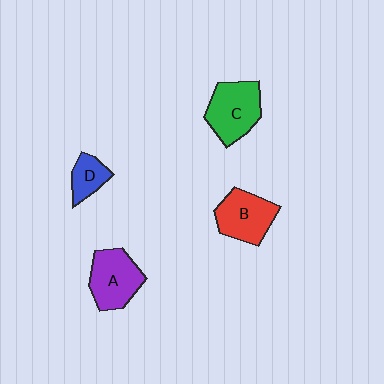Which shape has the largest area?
Shape C (green).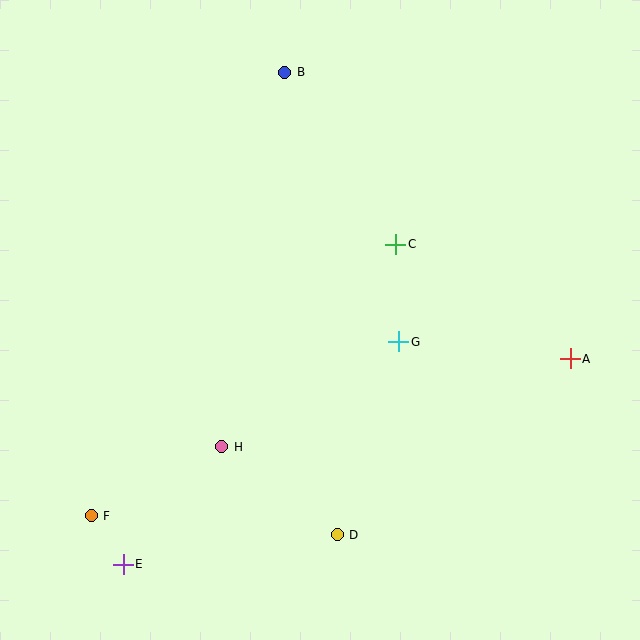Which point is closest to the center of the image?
Point G at (399, 342) is closest to the center.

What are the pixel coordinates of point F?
Point F is at (91, 516).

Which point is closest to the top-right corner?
Point C is closest to the top-right corner.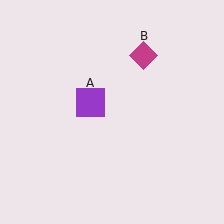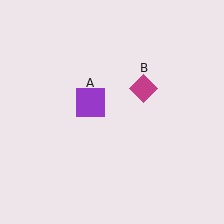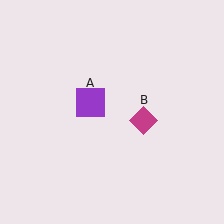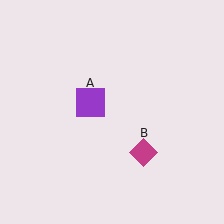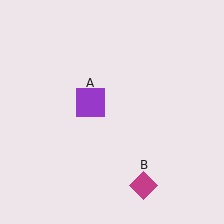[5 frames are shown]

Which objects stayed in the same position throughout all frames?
Purple square (object A) remained stationary.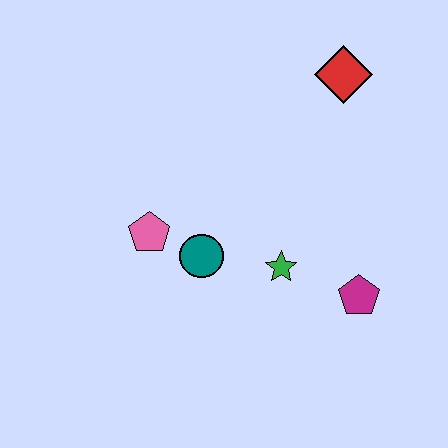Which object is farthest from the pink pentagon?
The red diamond is farthest from the pink pentagon.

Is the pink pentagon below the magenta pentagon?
No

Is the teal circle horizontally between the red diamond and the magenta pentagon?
No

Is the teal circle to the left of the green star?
Yes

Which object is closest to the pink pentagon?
The teal circle is closest to the pink pentagon.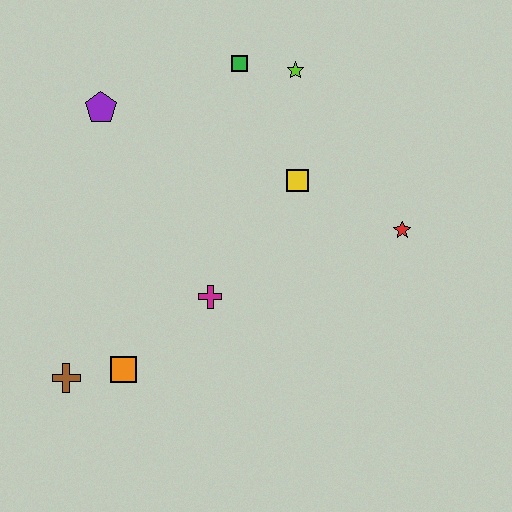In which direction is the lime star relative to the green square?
The lime star is to the right of the green square.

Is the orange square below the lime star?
Yes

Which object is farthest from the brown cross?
The lime star is farthest from the brown cross.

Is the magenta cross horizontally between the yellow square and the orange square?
Yes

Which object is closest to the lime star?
The green square is closest to the lime star.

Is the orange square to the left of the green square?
Yes